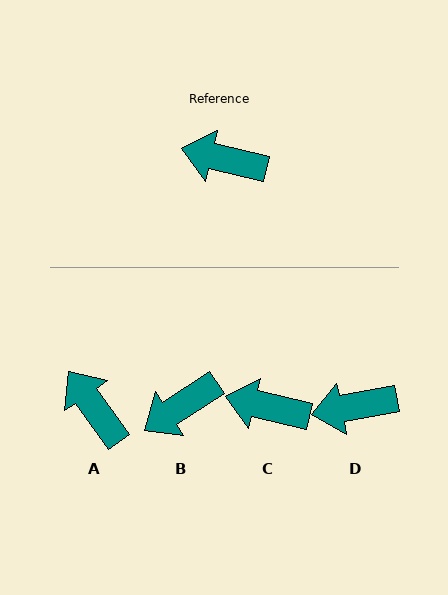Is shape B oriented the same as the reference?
No, it is off by about 46 degrees.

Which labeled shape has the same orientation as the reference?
C.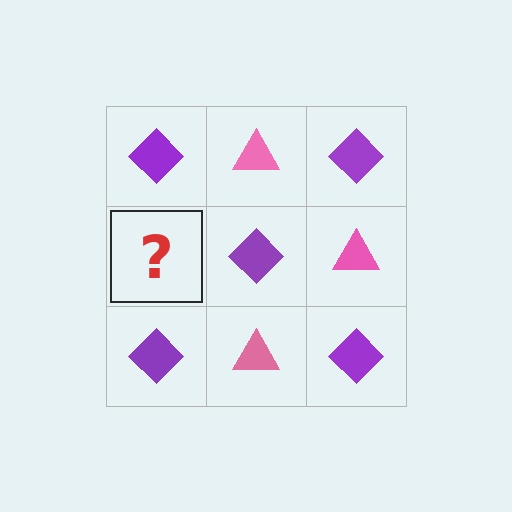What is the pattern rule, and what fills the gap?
The rule is that it alternates purple diamond and pink triangle in a checkerboard pattern. The gap should be filled with a pink triangle.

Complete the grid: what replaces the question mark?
The question mark should be replaced with a pink triangle.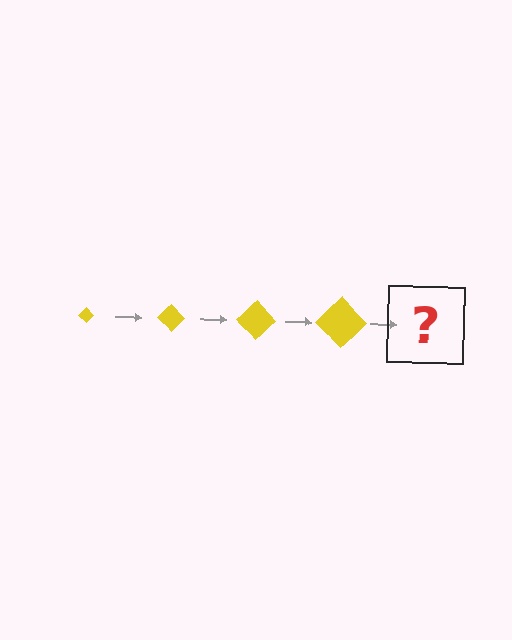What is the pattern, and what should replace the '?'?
The pattern is that the diamond gets progressively larger each step. The '?' should be a yellow diamond, larger than the previous one.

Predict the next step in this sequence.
The next step is a yellow diamond, larger than the previous one.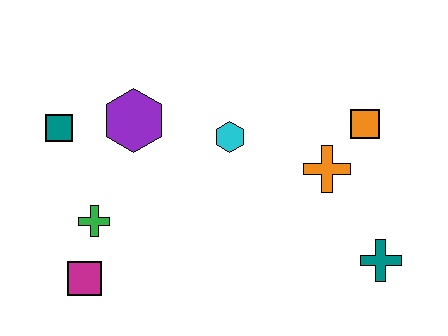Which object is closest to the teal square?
The purple hexagon is closest to the teal square.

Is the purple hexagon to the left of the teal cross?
Yes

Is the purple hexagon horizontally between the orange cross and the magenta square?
Yes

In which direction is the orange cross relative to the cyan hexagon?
The orange cross is to the right of the cyan hexagon.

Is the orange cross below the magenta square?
No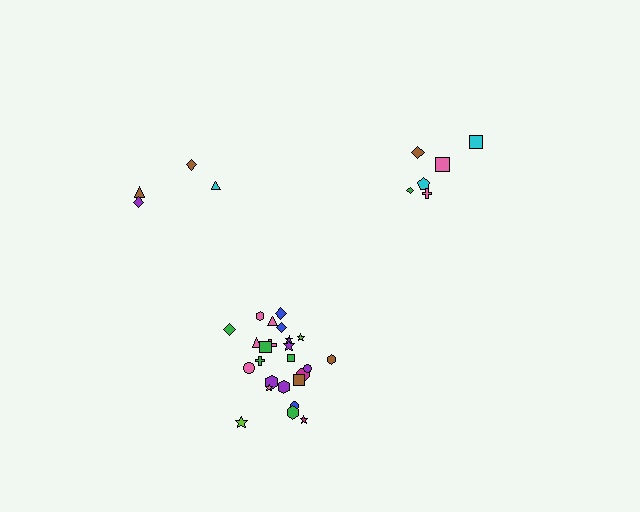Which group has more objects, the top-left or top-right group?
The top-right group.